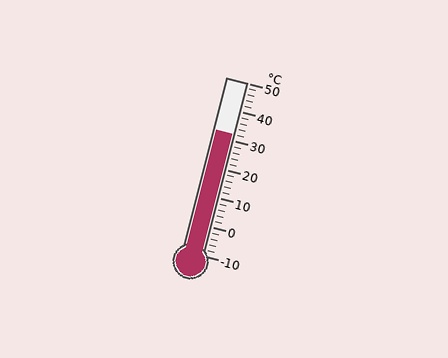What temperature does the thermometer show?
The thermometer shows approximately 32°C.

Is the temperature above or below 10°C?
The temperature is above 10°C.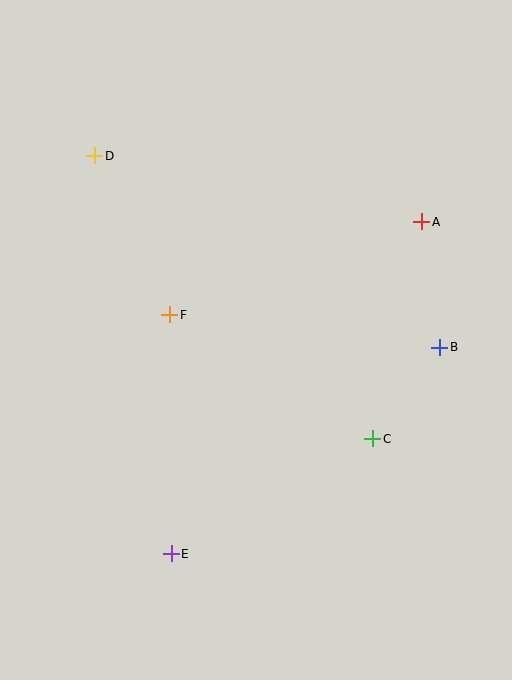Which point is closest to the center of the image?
Point F at (170, 315) is closest to the center.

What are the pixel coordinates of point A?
Point A is at (422, 222).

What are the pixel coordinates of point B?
Point B is at (440, 347).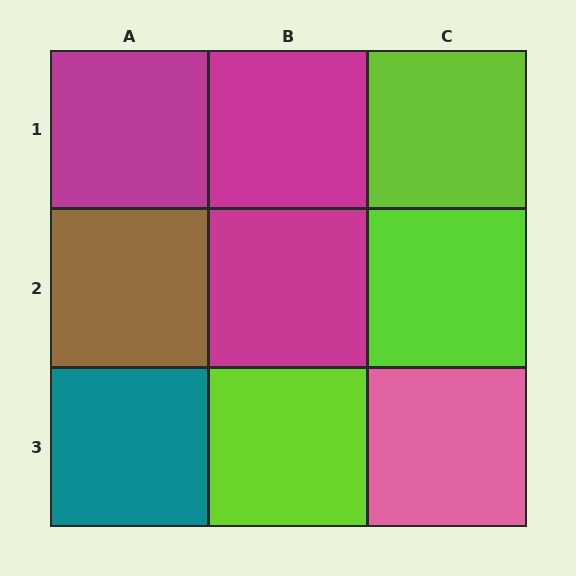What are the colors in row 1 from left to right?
Magenta, magenta, lime.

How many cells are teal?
1 cell is teal.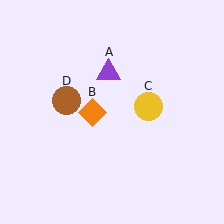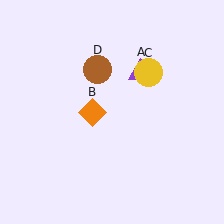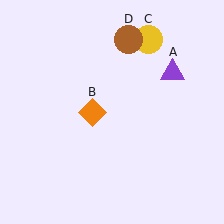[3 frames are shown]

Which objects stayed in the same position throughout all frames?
Orange diamond (object B) remained stationary.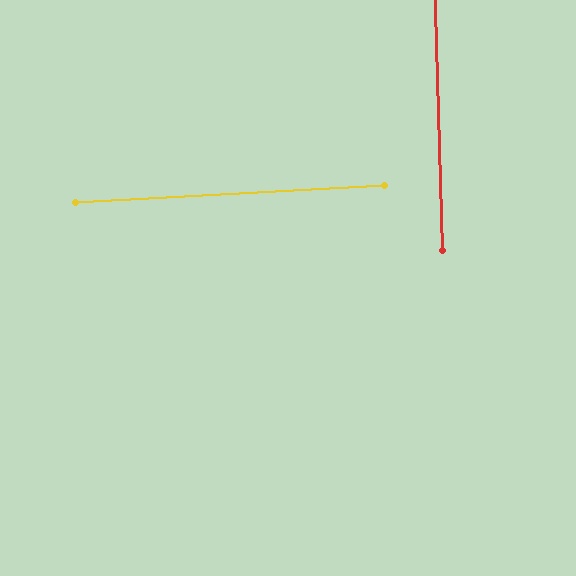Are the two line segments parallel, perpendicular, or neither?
Perpendicular — they meet at approximately 89°.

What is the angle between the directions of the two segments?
Approximately 89 degrees.